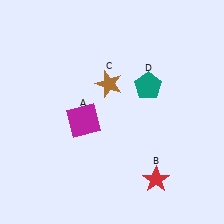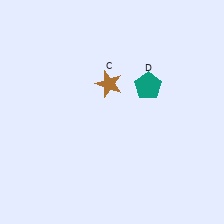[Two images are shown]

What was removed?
The red star (B), the magenta square (A) were removed in Image 2.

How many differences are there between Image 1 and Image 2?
There are 2 differences between the two images.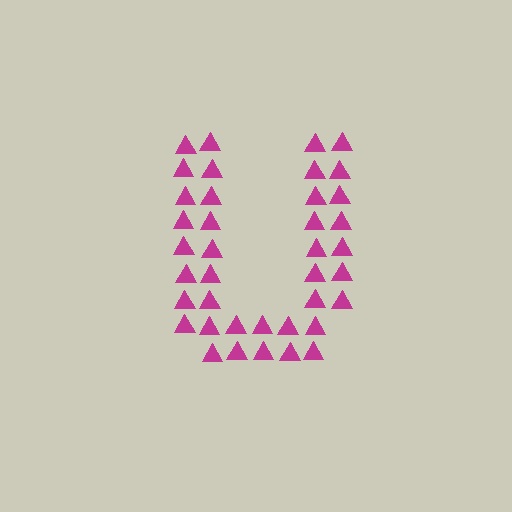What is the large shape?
The large shape is the letter U.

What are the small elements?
The small elements are triangles.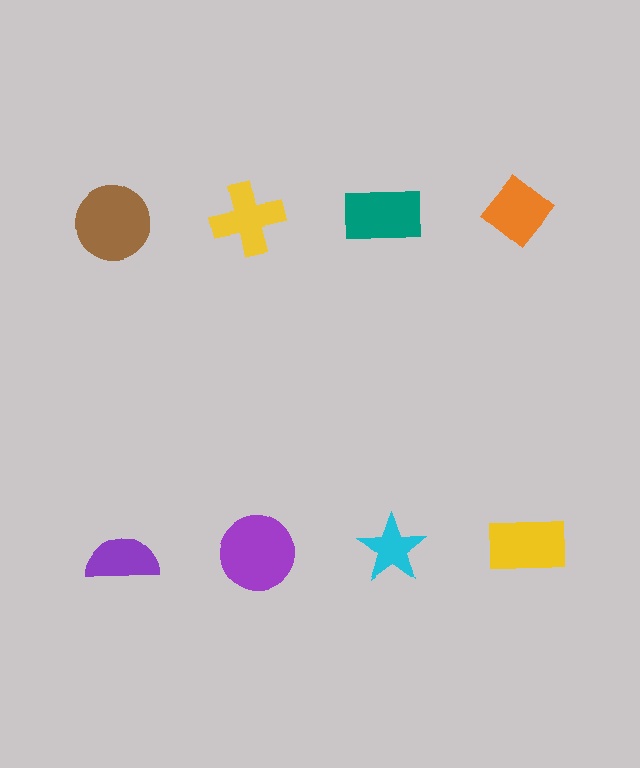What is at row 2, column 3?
A cyan star.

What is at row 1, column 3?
A teal rectangle.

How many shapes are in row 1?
4 shapes.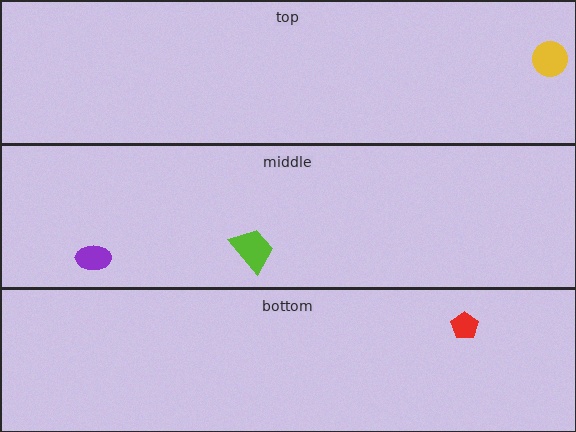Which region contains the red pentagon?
The bottom region.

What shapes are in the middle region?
The lime trapezoid, the purple ellipse.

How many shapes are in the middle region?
2.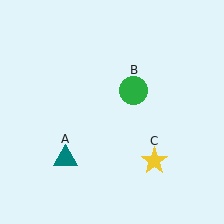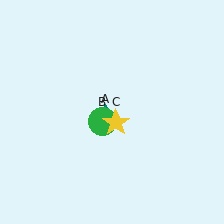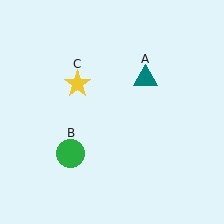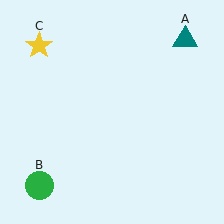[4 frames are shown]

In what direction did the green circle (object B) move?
The green circle (object B) moved down and to the left.